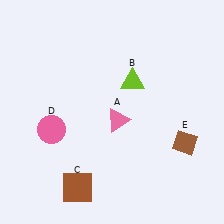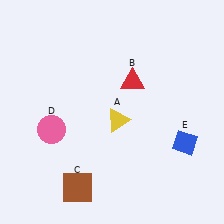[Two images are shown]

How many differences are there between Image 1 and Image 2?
There are 3 differences between the two images.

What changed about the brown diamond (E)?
In Image 1, E is brown. In Image 2, it changed to blue.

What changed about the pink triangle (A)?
In Image 1, A is pink. In Image 2, it changed to yellow.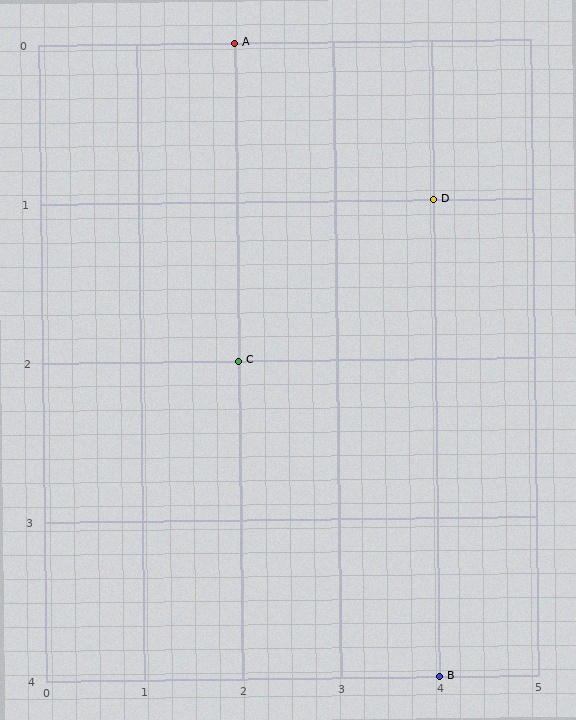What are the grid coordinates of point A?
Point A is at grid coordinates (2, 0).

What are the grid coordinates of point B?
Point B is at grid coordinates (4, 4).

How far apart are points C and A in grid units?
Points C and A are 2 rows apart.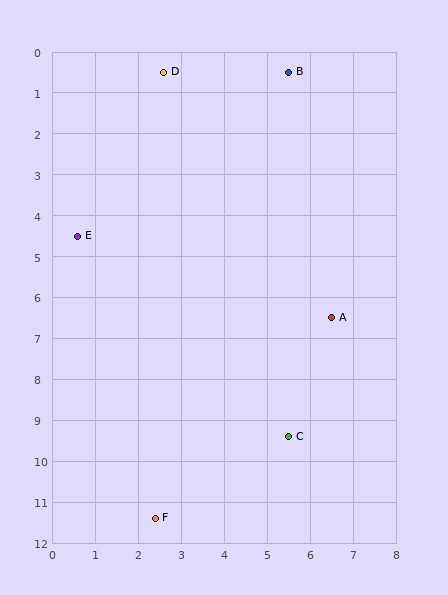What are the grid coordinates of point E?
Point E is at approximately (0.6, 4.5).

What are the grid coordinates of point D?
Point D is at approximately (2.6, 0.5).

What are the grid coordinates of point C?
Point C is at approximately (5.5, 9.4).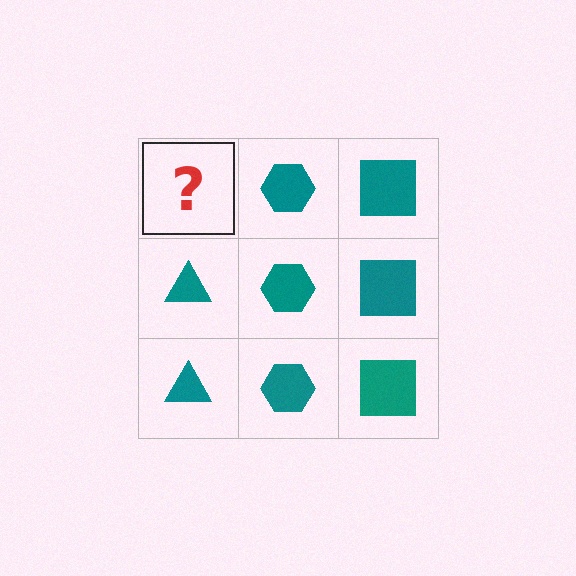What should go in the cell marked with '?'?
The missing cell should contain a teal triangle.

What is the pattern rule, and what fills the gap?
The rule is that each column has a consistent shape. The gap should be filled with a teal triangle.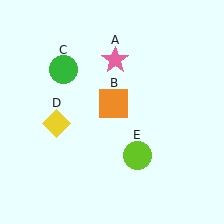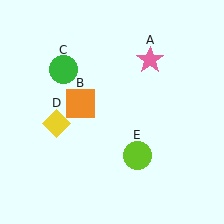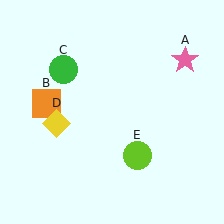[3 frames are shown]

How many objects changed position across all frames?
2 objects changed position: pink star (object A), orange square (object B).